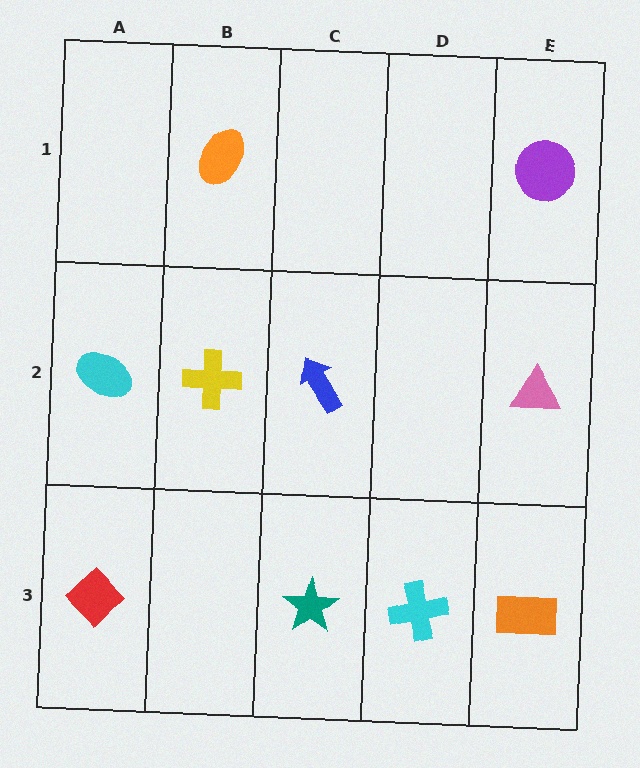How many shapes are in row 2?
4 shapes.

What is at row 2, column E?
A pink triangle.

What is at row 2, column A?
A cyan ellipse.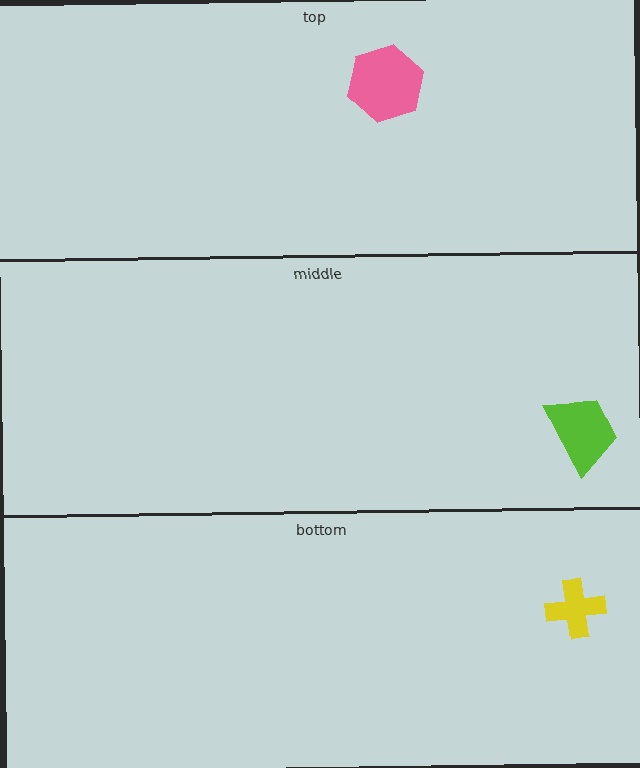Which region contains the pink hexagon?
The top region.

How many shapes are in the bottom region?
1.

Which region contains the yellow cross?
The bottom region.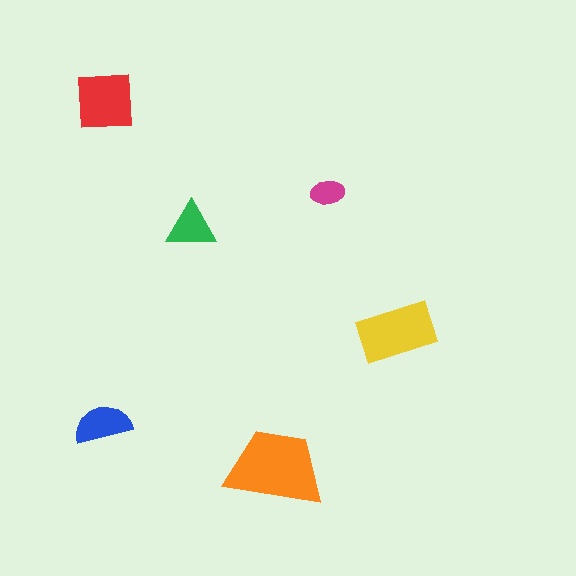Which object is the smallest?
The magenta ellipse.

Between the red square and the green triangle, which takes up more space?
The red square.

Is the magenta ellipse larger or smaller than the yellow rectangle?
Smaller.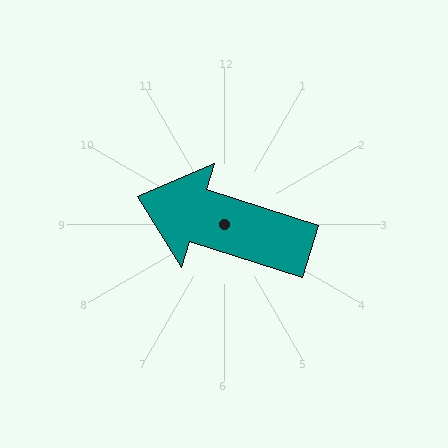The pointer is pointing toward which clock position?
Roughly 10 o'clock.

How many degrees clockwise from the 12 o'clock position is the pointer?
Approximately 287 degrees.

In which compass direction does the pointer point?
West.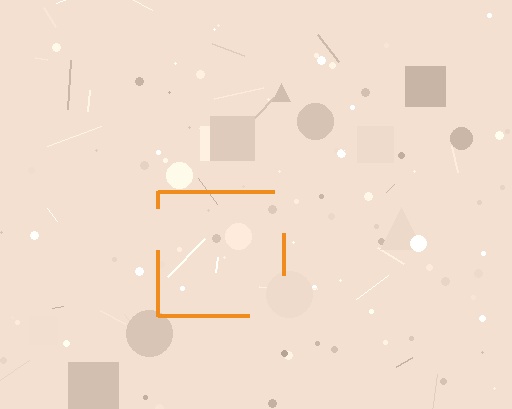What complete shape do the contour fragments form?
The contour fragments form a square.